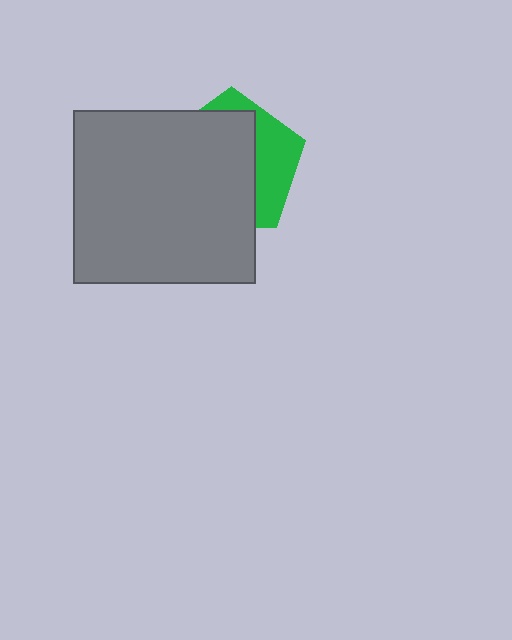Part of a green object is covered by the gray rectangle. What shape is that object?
It is a pentagon.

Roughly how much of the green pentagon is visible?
A small part of it is visible (roughly 33%).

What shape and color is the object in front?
The object in front is a gray rectangle.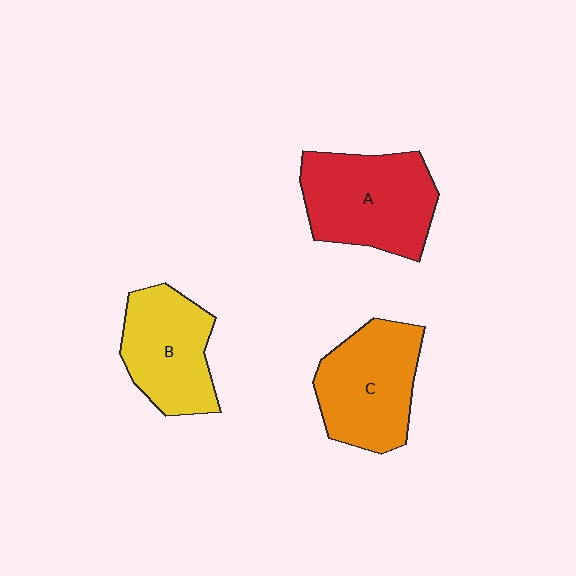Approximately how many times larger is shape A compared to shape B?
Approximately 1.2 times.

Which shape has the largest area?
Shape A (red).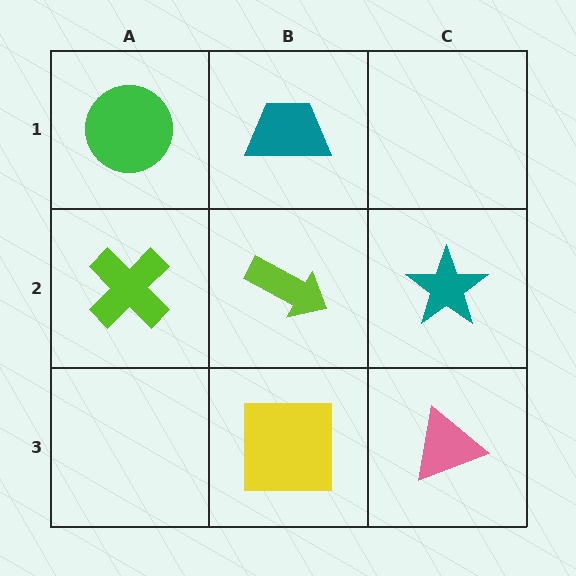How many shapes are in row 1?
2 shapes.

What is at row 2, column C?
A teal star.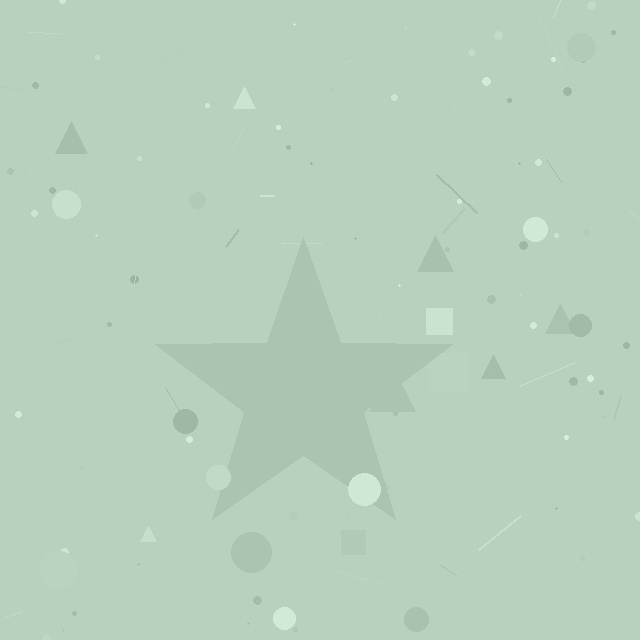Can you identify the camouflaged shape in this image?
The camouflaged shape is a star.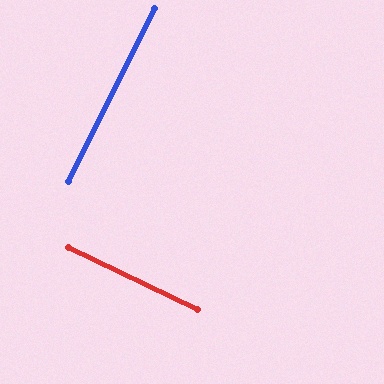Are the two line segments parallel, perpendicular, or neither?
Perpendicular — they meet at approximately 89°.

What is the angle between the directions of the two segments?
Approximately 89 degrees.